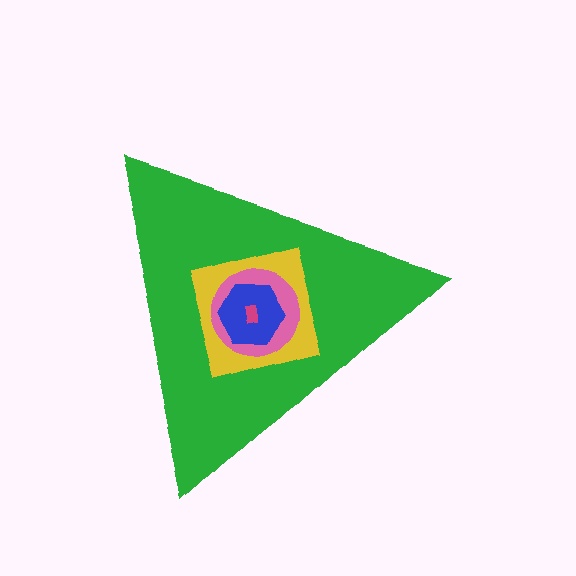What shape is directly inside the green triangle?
The yellow square.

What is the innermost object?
The magenta rectangle.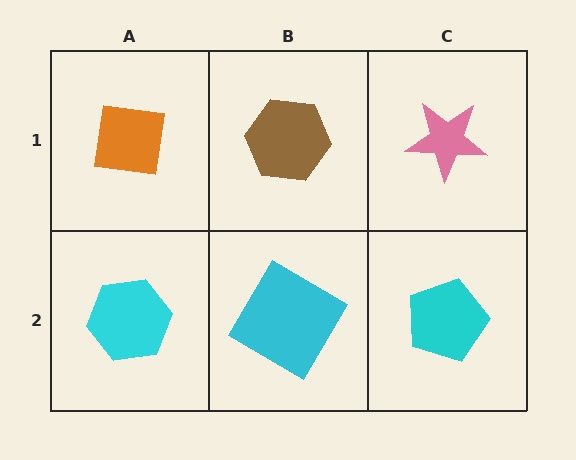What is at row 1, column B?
A brown hexagon.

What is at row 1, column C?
A pink star.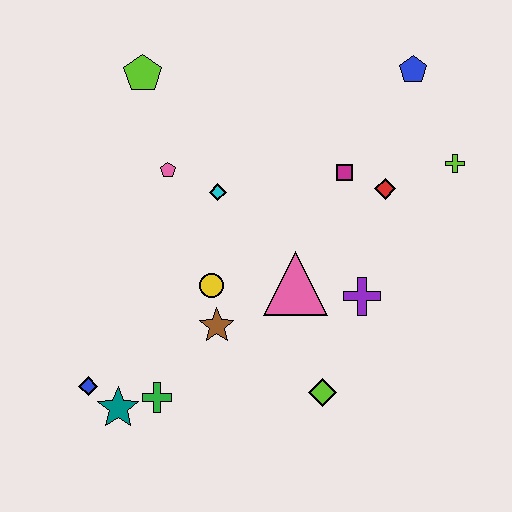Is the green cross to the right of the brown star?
No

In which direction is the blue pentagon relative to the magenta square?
The blue pentagon is above the magenta square.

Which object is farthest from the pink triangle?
The lime pentagon is farthest from the pink triangle.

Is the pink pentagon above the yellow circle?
Yes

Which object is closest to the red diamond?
The magenta square is closest to the red diamond.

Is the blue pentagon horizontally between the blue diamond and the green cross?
No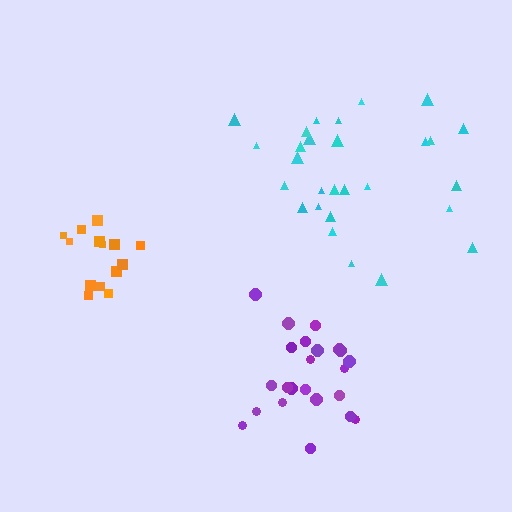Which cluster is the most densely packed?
Orange.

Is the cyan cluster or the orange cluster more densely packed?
Orange.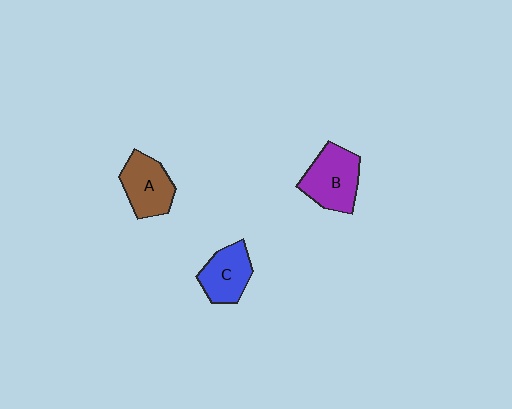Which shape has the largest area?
Shape B (purple).